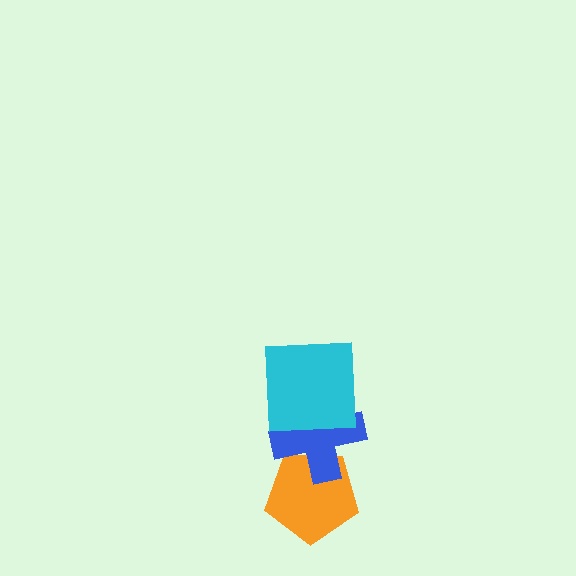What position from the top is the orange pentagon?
The orange pentagon is 3rd from the top.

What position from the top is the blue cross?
The blue cross is 2nd from the top.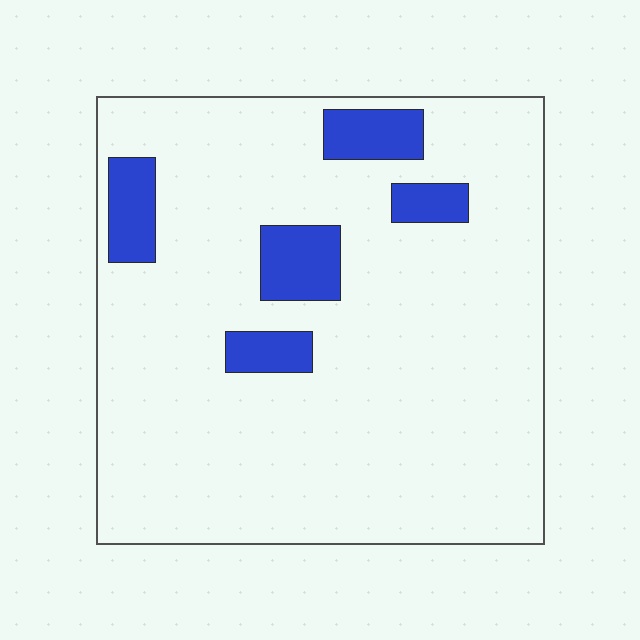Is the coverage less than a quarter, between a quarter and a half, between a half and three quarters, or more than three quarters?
Less than a quarter.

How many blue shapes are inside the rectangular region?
5.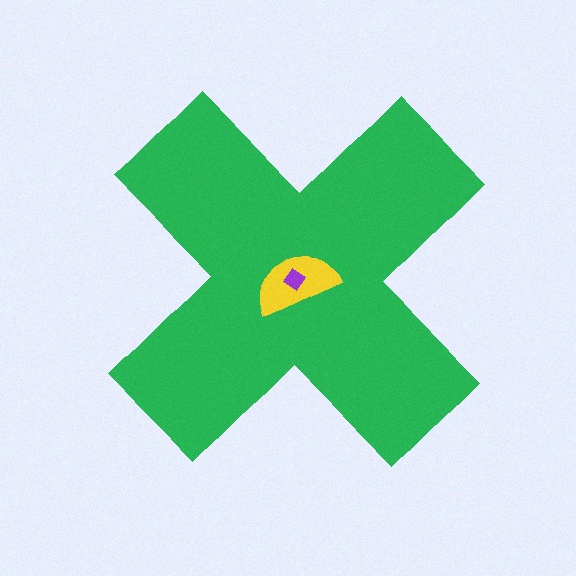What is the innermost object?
The purple diamond.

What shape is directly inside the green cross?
The yellow semicircle.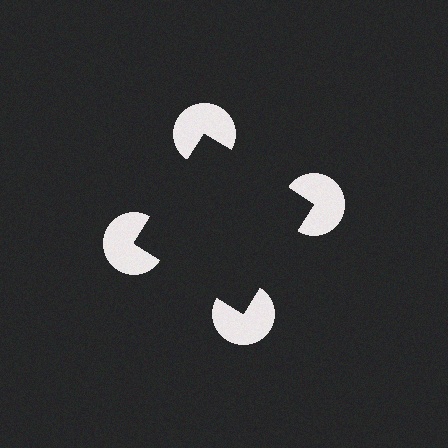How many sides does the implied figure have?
4 sides.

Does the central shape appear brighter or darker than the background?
It typically appears slightly darker than the background, even though no actual brightness change is drawn.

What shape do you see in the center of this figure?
An illusory square — its edges are inferred from the aligned wedge cuts in the pac-man discs, not physically drawn.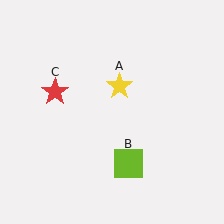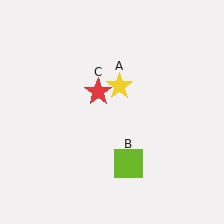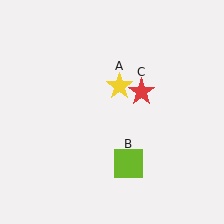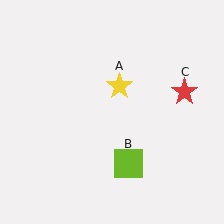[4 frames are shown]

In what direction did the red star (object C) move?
The red star (object C) moved right.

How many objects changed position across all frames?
1 object changed position: red star (object C).